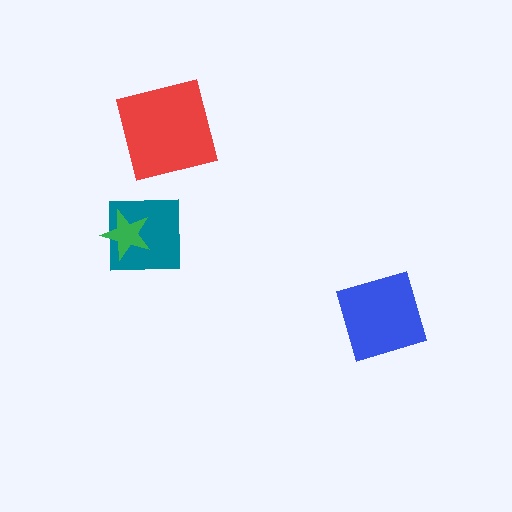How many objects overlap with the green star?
1 object overlaps with the green star.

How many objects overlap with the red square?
0 objects overlap with the red square.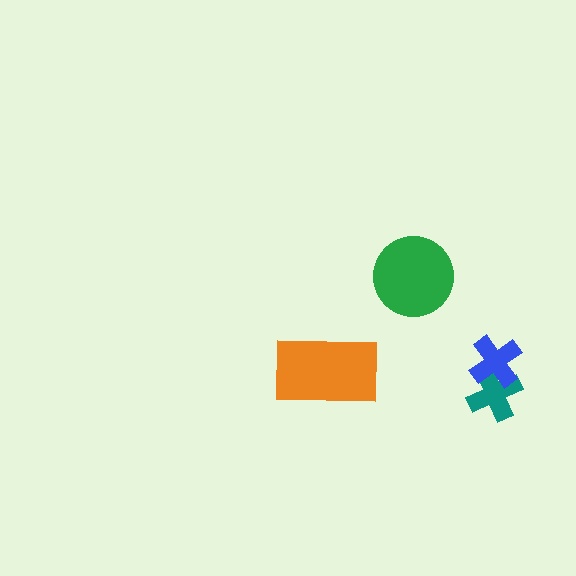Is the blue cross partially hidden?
No, no other shape covers it.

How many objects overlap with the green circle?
0 objects overlap with the green circle.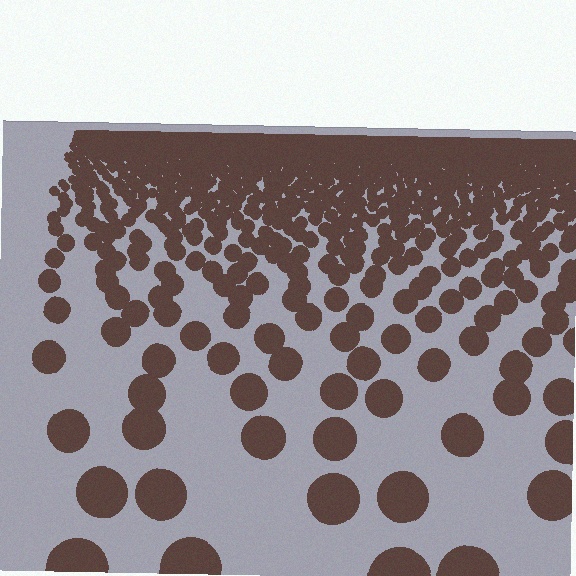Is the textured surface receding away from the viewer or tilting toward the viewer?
The surface is receding away from the viewer. Texture elements get smaller and denser toward the top.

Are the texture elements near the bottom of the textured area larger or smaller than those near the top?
Larger. Near the bottom, elements are closer to the viewer and appear at a bigger on-screen size.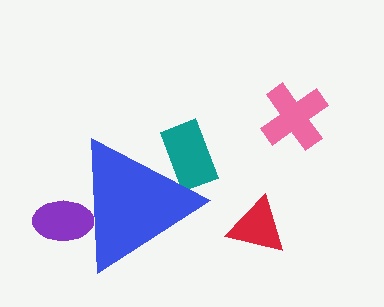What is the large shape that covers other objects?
A blue triangle.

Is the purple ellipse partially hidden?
Yes, the purple ellipse is partially hidden behind the blue triangle.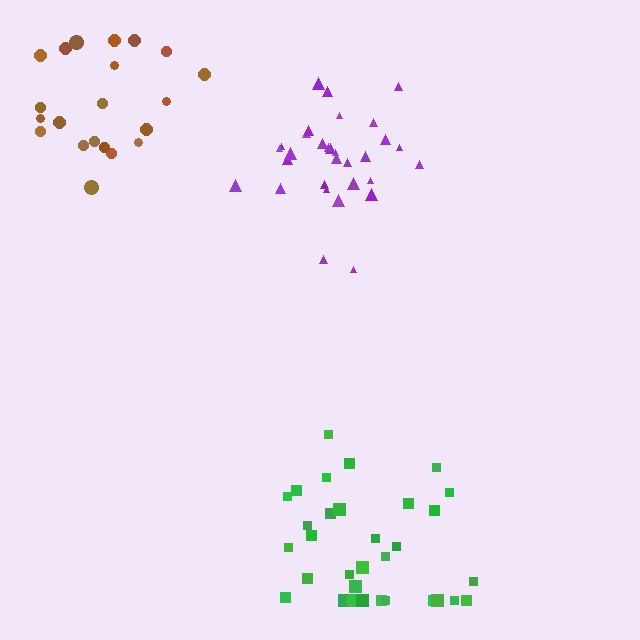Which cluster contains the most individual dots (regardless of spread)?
Green (33).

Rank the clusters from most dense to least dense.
purple, green, brown.